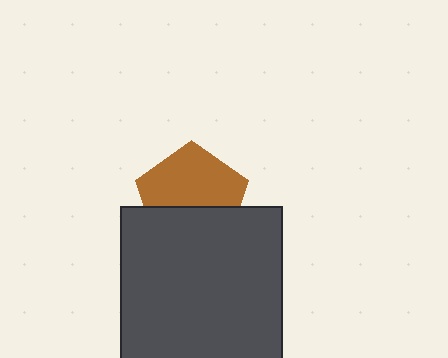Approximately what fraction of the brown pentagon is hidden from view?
Roughly 42% of the brown pentagon is hidden behind the dark gray square.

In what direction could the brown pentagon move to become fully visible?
The brown pentagon could move up. That would shift it out from behind the dark gray square entirely.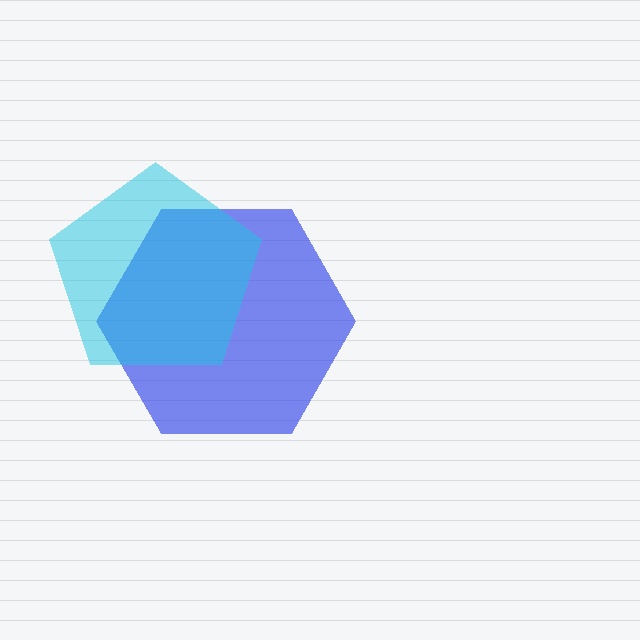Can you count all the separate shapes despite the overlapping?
Yes, there are 2 separate shapes.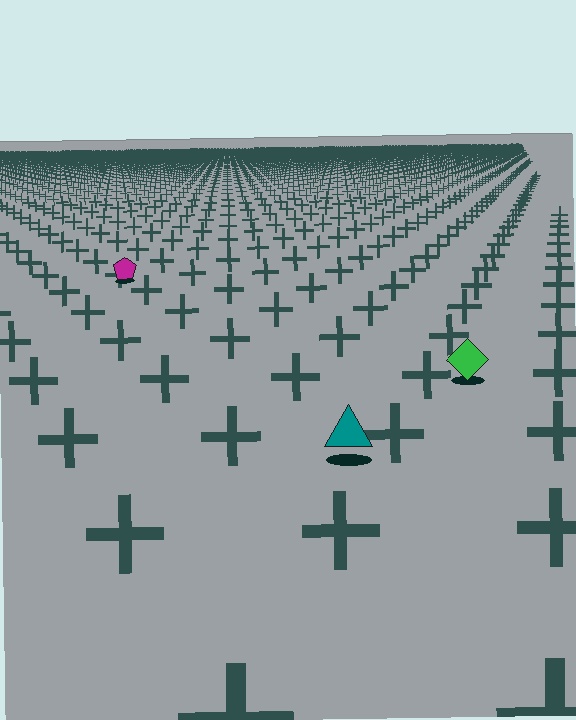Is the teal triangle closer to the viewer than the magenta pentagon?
Yes. The teal triangle is closer — you can tell from the texture gradient: the ground texture is coarser near it.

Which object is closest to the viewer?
The teal triangle is closest. The texture marks near it are larger and more spread out.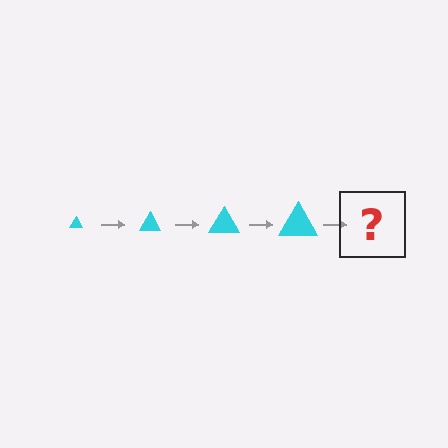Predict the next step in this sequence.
The next step is a cyan triangle, larger than the previous one.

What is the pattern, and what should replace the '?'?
The pattern is that the triangle gets progressively larger each step. The '?' should be a cyan triangle, larger than the previous one.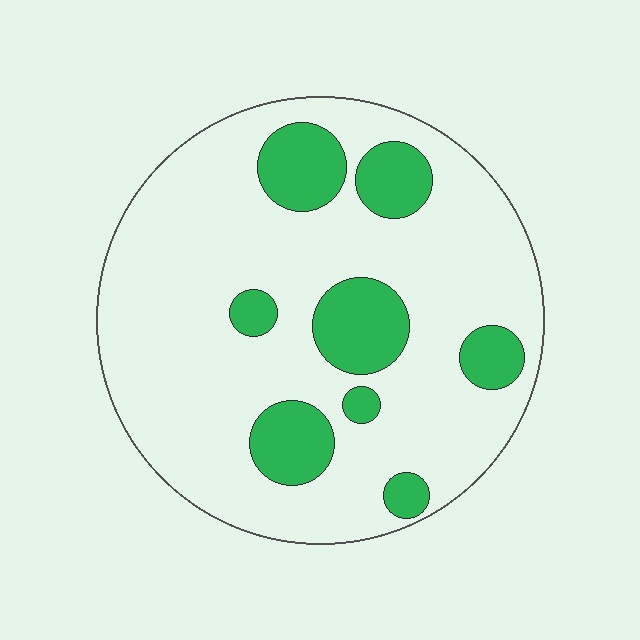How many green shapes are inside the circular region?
8.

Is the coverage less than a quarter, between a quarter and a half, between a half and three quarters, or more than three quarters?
Less than a quarter.